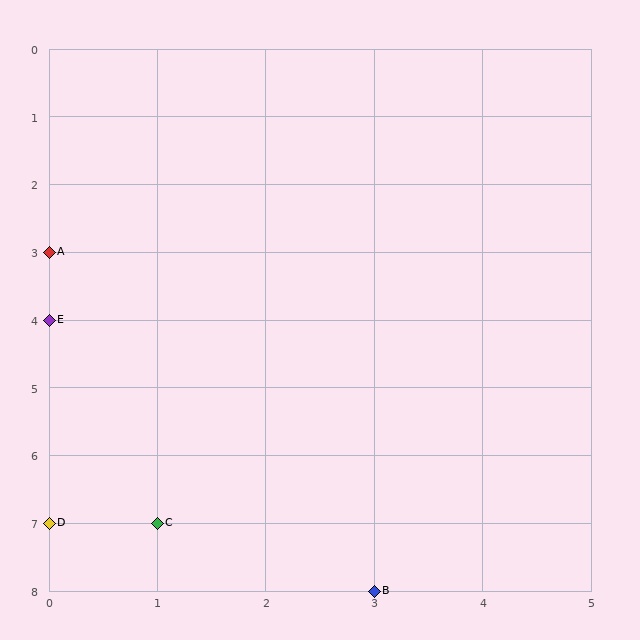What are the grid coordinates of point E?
Point E is at grid coordinates (0, 4).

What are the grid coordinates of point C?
Point C is at grid coordinates (1, 7).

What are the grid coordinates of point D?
Point D is at grid coordinates (0, 7).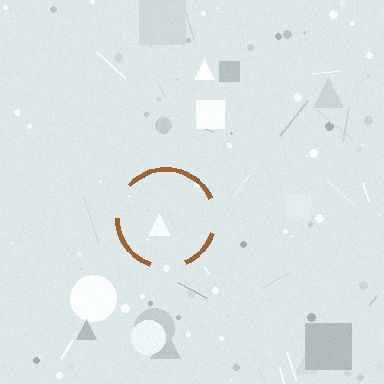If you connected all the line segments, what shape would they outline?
They would outline a circle.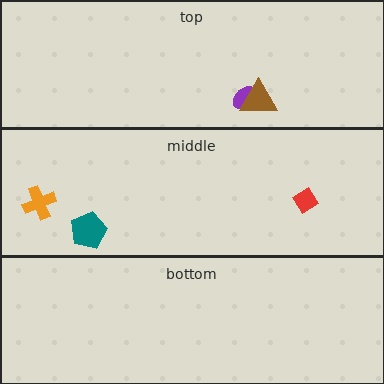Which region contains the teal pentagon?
The middle region.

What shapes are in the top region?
The purple ellipse, the brown triangle.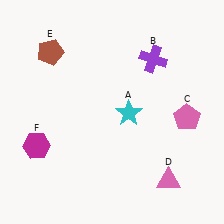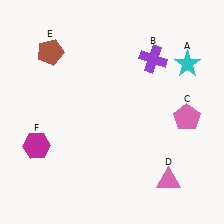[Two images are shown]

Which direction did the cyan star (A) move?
The cyan star (A) moved right.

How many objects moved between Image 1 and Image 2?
1 object moved between the two images.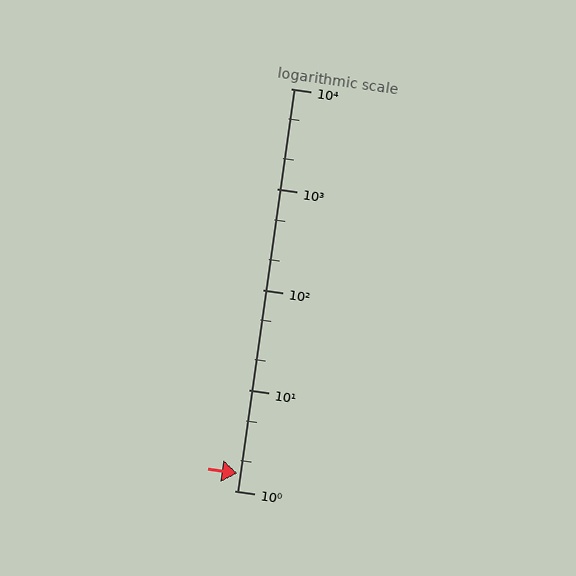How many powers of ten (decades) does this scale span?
The scale spans 4 decades, from 1 to 10000.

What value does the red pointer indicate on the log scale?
The pointer indicates approximately 1.5.